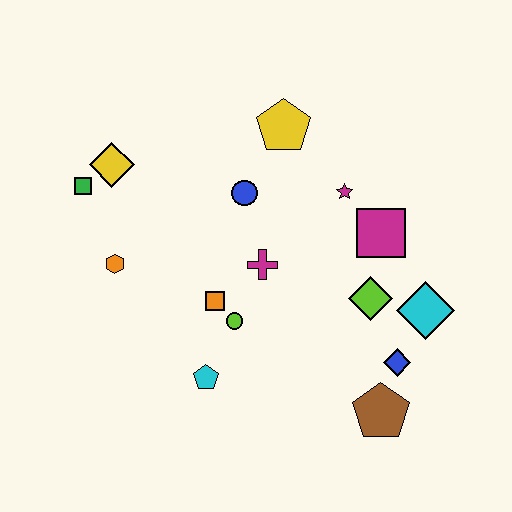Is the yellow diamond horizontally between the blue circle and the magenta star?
No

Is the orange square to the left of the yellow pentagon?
Yes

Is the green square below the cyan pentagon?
No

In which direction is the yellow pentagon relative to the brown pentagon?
The yellow pentagon is above the brown pentagon.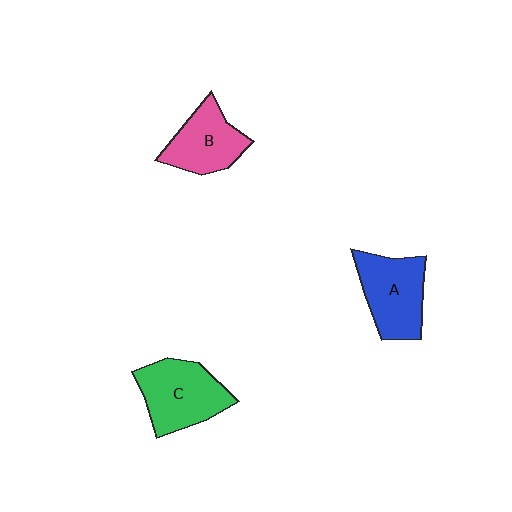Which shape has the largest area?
Shape C (green).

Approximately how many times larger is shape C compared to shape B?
Approximately 1.2 times.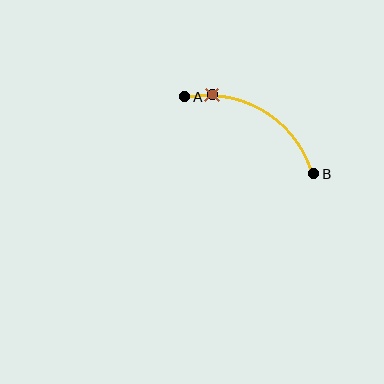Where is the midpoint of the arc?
The arc midpoint is the point on the curve farthest from the straight line joining A and B. It sits above that line.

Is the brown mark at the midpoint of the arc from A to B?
No. The brown mark lies on the arc but is closer to endpoint A. The arc midpoint would be at the point on the curve equidistant along the arc from both A and B.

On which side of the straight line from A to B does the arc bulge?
The arc bulges above the straight line connecting A and B.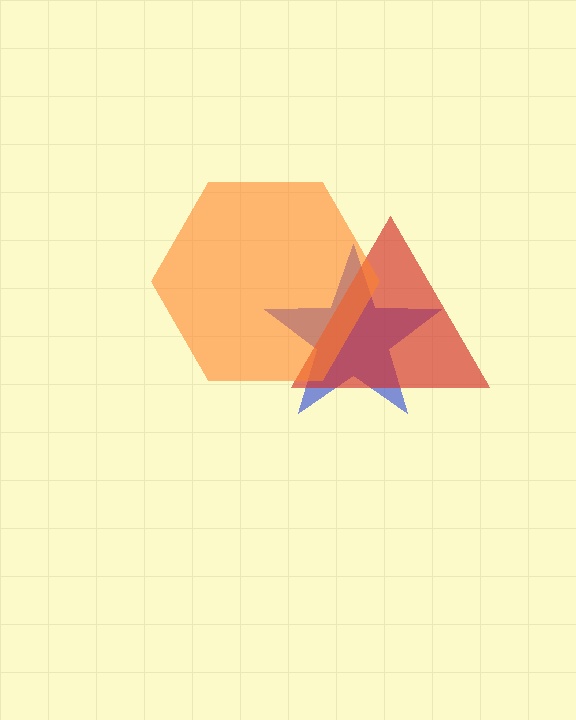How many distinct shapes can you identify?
There are 3 distinct shapes: a blue star, a red triangle, an orange hexagon.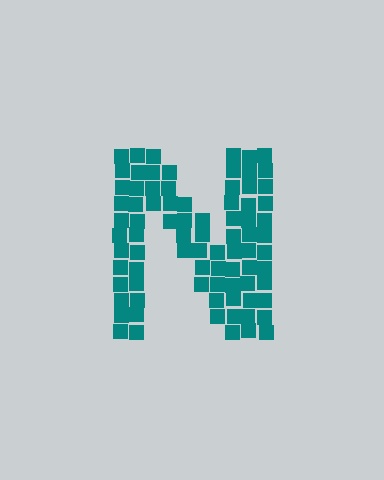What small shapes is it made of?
It is made of small squares.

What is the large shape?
The large shape is the letter N.